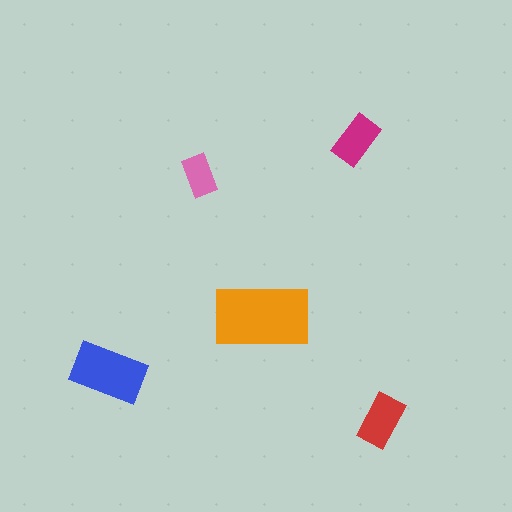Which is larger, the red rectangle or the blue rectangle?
The blue one.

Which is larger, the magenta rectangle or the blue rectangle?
The blue one.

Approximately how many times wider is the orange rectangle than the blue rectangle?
About 1.5 times wider.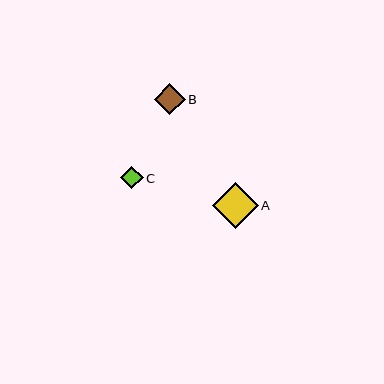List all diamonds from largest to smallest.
From largest to smallest: A, B, C.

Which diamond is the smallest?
Diamond C is the smallest with a size of approximately 23 pixels.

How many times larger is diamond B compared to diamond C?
Diamond B is approximately 1.4 times the size of diamond C.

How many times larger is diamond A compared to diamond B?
Diamond A is approximately 1.5 times the size of diamond B.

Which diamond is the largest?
Diamond A is the largest with a size of approximately 46 pixels.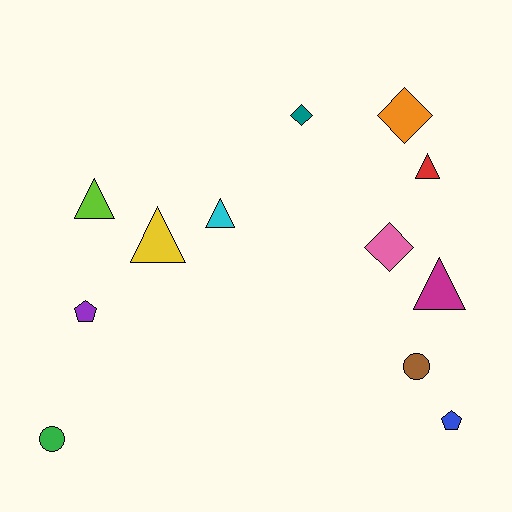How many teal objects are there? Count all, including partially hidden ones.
There is 1 teal object.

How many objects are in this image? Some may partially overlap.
There are 12 objects.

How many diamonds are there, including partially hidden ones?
There are 3 diamonds.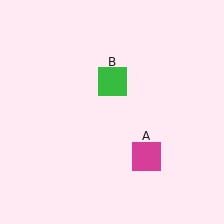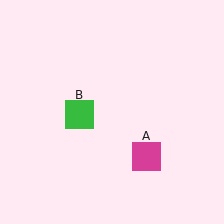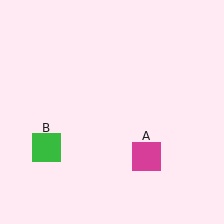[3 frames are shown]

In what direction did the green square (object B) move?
The green square (object B) moved down and to the left.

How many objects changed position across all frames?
1 object changed position: green square (object B).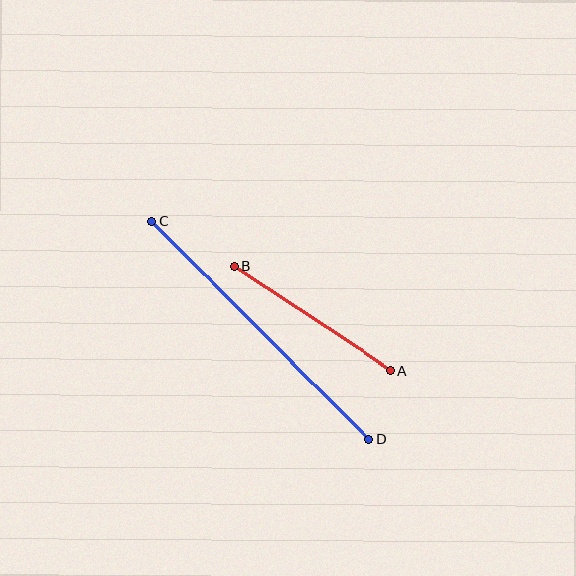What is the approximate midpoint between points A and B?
The midpoint is at approximately (313, 318) pixels.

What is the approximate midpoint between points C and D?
The midpoint is at approximately (260, 330) pixels.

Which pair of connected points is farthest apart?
Points C and D are farthest apart.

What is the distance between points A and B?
The distance is approximately 188 pixels.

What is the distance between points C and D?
The distance is approximately 307 pixels.